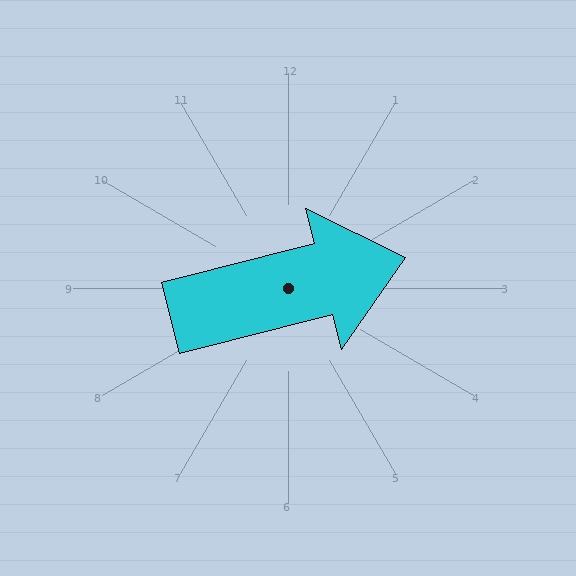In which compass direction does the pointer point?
East.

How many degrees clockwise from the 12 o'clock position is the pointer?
Approximately 76 degrees.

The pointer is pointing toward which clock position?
Roughly 3 o'clock.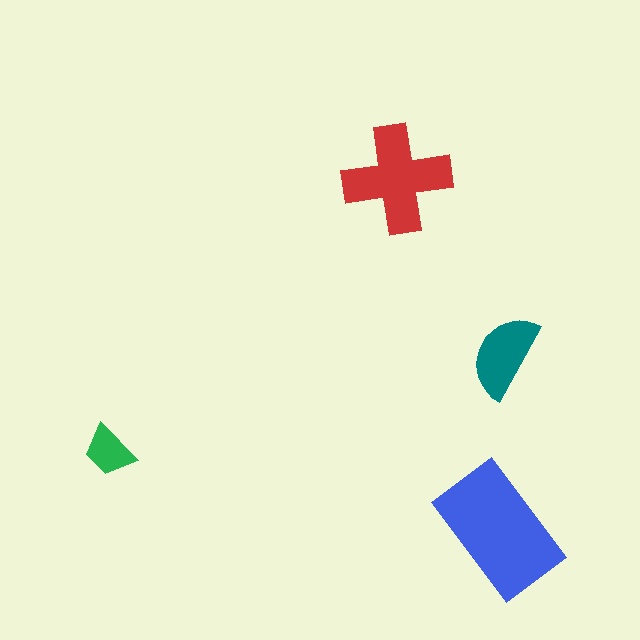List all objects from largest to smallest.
The blue rectangle, the red cross, the teal semicircle, the green trapezoid.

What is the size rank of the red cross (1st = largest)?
2nd.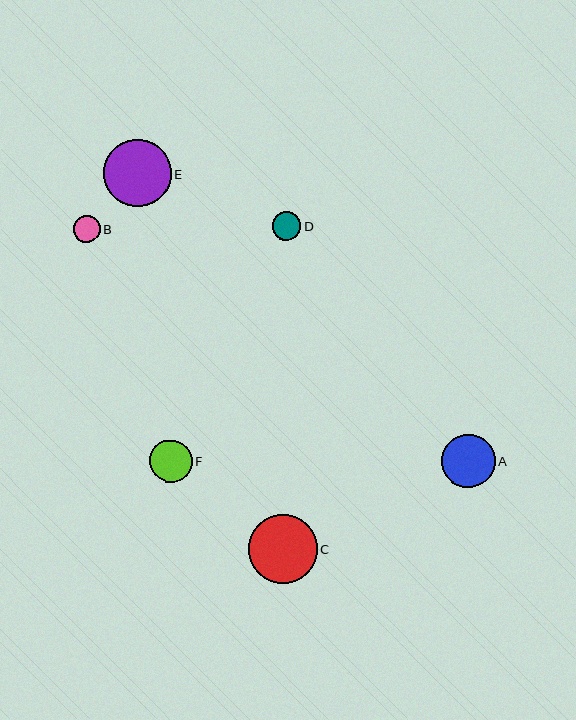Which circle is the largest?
Circle C is the largest with a size of approximately 69 pixels.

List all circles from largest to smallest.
From largest to smallest: C, E, A, F, D, B.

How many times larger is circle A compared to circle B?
Circle A is approximately 2.0 times the size of circle B.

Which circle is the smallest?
Circle B is the smallest with a size of approximately 27 pixels.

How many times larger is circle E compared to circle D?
Circle E is approximately 2.3 times the size of circle D.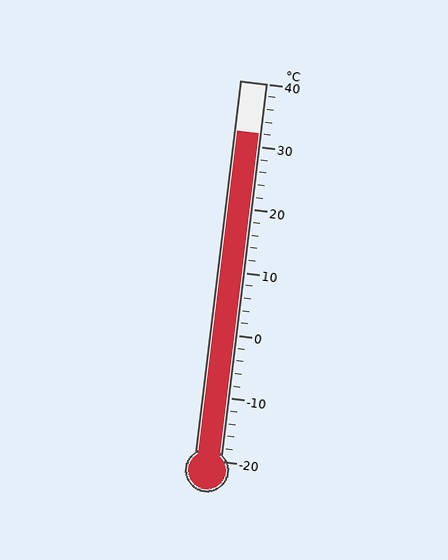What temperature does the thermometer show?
The thermometer shows approximately 32°C.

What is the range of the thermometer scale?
The thermometer scale ranges from -20°C to 40°C.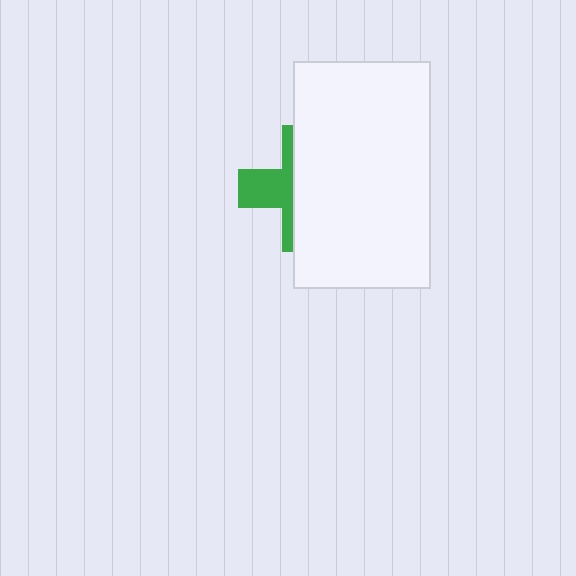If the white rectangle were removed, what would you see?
You would see the complete green cross.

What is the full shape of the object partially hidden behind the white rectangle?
The partially hidden object is a green cross.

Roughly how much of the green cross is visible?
A small part of it is visible (roughly 38%).